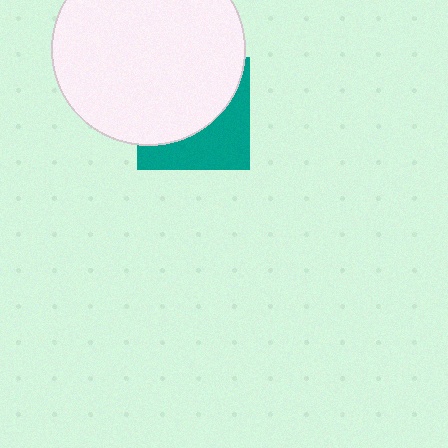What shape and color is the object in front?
The object in front is a white circle.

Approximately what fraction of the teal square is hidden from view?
Roughly 60% of the teal square is hidden behind the white circle.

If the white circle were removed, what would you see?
You would see the complete teal square.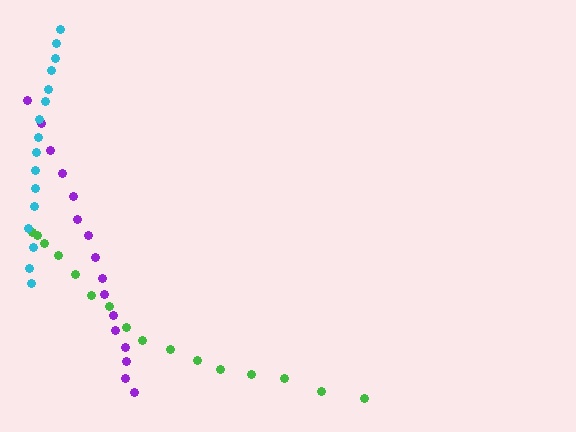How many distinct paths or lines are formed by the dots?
There are 3 distinct paths.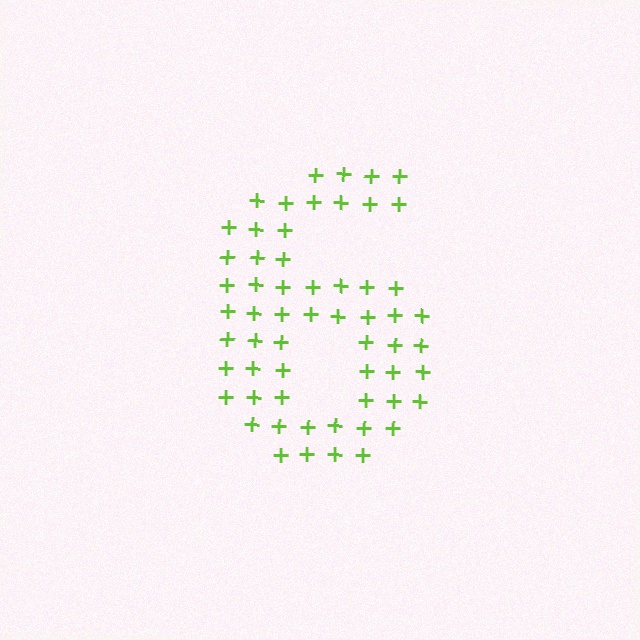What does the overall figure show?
The overall figure shows the digit 6.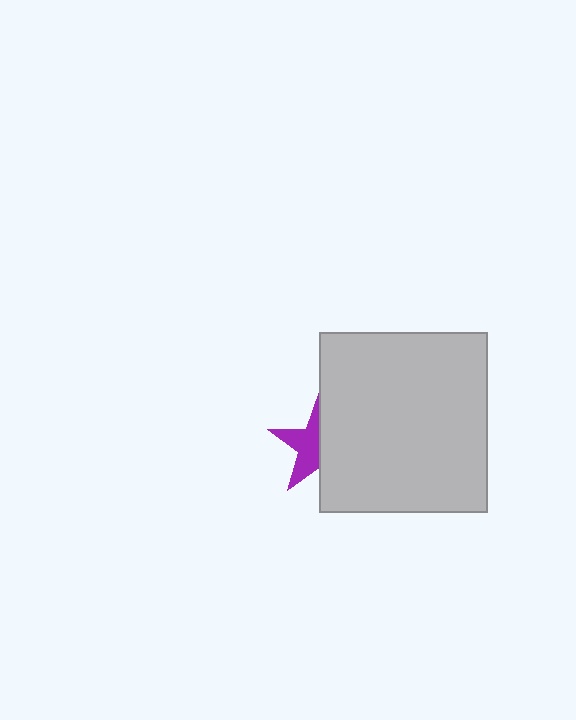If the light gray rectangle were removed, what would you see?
You would see the complete purple star.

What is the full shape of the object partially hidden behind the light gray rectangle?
The partially hidden object is a purple star.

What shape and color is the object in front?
The object in front is a light gray rectangle.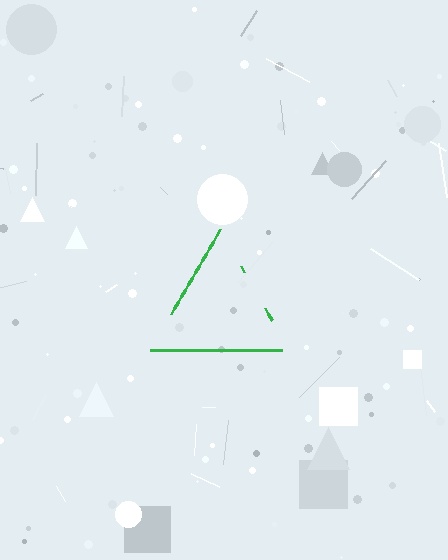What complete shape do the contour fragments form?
The contour fragments form a triangle.